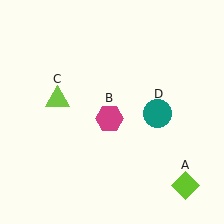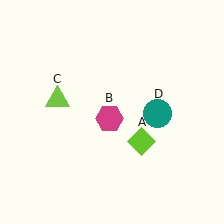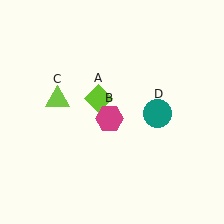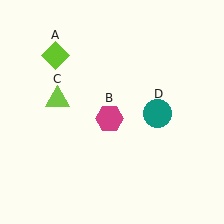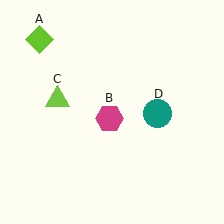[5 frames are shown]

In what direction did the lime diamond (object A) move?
The lime diamond (object A) moved up and to the left.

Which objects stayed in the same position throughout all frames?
Magenta hexagon (object B) and lime triangle (object C) and teal circle (object D) remained stationary.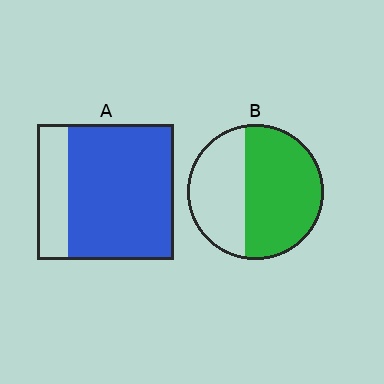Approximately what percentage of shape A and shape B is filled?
A is approximately 75% and B is approximately 60%.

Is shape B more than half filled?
Yes.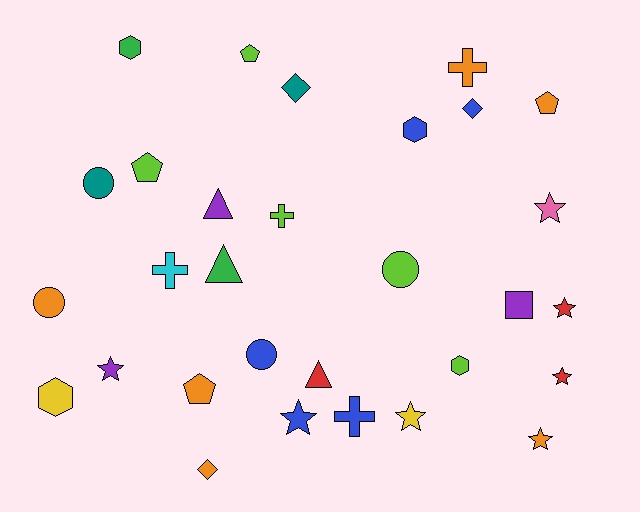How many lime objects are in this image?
There are 5 lime objects.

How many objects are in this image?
There are 30 objects.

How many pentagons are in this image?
There are 4 pentagons.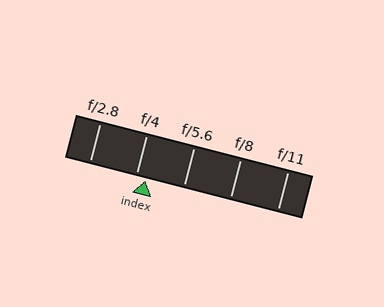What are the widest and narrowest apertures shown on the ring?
The widest aperture shown is f/2.8 and the narrowest is f/11.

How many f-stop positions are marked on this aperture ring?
There are 5 f-stop positions marked.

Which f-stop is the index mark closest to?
The index mark is closest to f/4.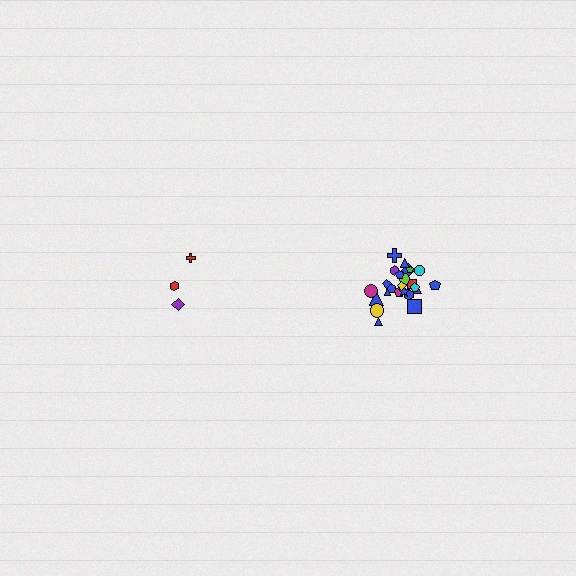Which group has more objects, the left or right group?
The right group.